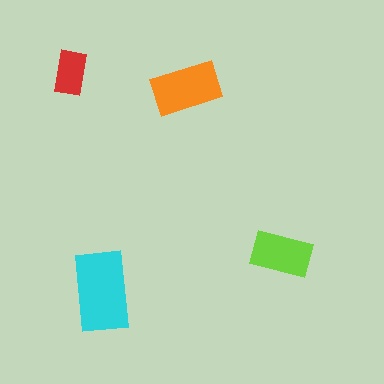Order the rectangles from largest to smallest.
the cyan one, the orange one, the lime one, the red one.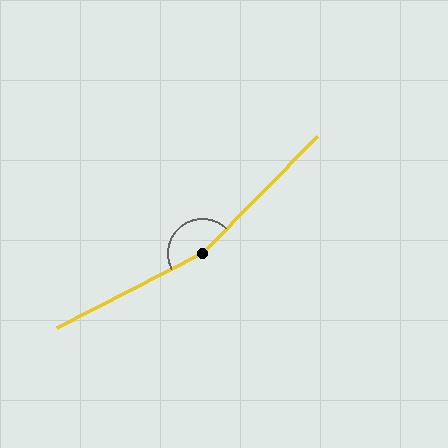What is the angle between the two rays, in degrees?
Approximately 162 degrees.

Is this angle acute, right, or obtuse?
It is obtuse.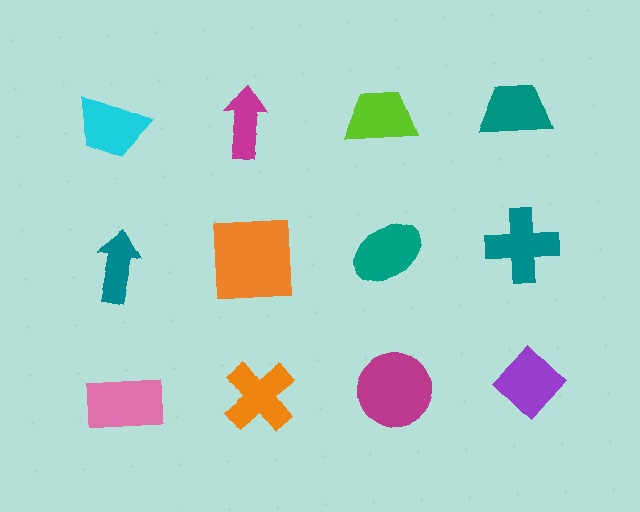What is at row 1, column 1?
A cyan trapezoid.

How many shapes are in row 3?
4 shapes.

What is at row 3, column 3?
A magenta circle.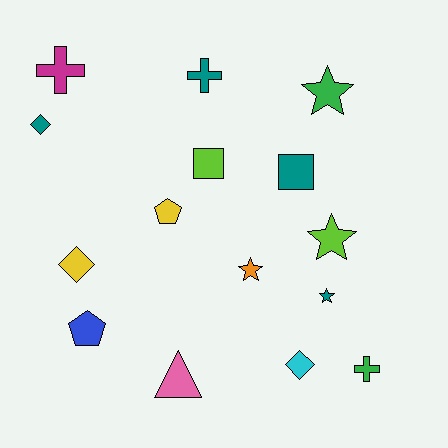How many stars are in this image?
There are 4 stars.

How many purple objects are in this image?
There are no purple objects.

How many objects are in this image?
There are 15 objects.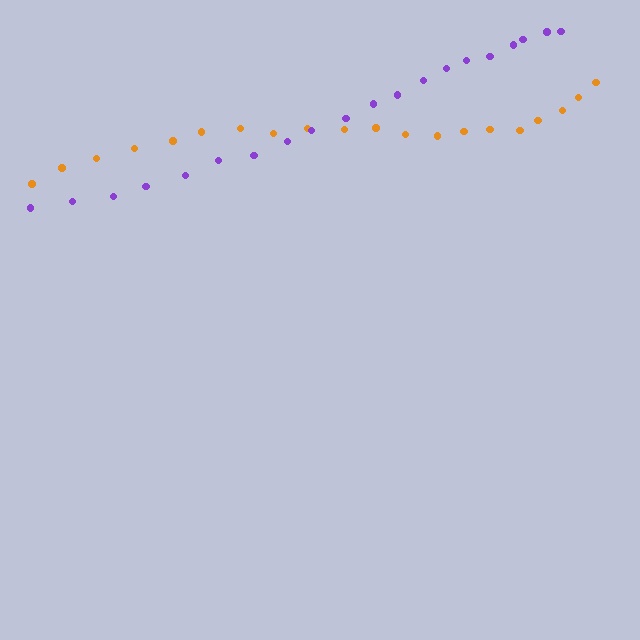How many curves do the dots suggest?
There are 2 distinct paths.